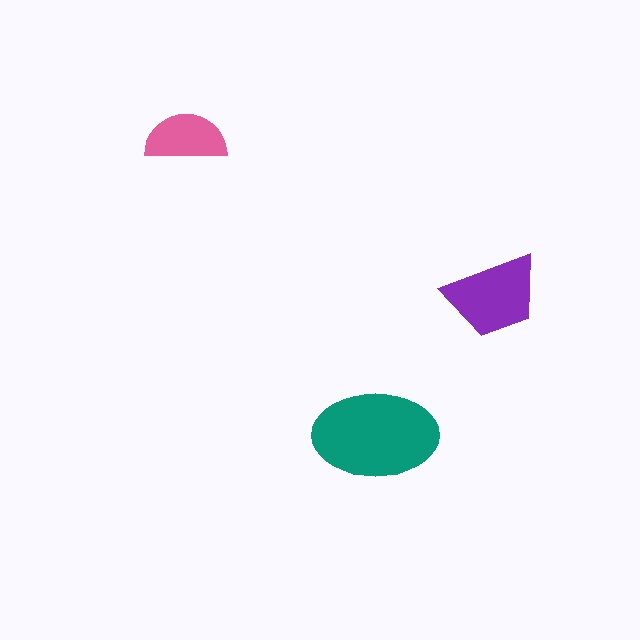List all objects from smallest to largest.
The pink semicircle, the purple trapezoid, the teal ellipse.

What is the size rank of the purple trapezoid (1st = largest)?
2nd.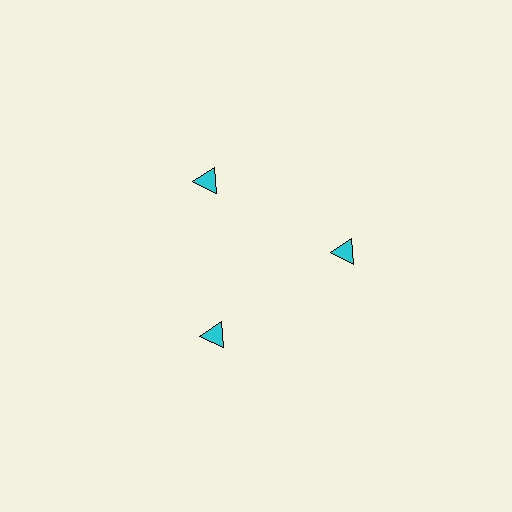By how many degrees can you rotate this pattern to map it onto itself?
The pattern maps onto itself every 120 degrees of rotation.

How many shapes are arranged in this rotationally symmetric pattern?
There are 3 shapes, arranged in 3 groups of 1.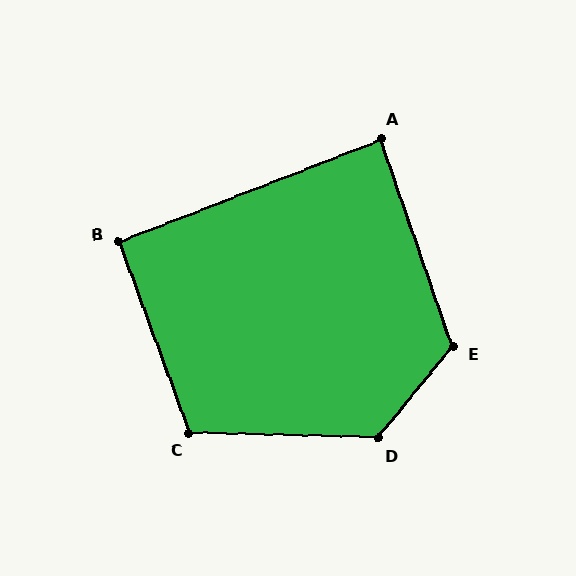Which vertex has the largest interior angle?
D, at approximately 128 degrees.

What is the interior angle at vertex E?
Approximately 122 degrees (obtuse).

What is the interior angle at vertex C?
Approximately 112 degrees (obtuse).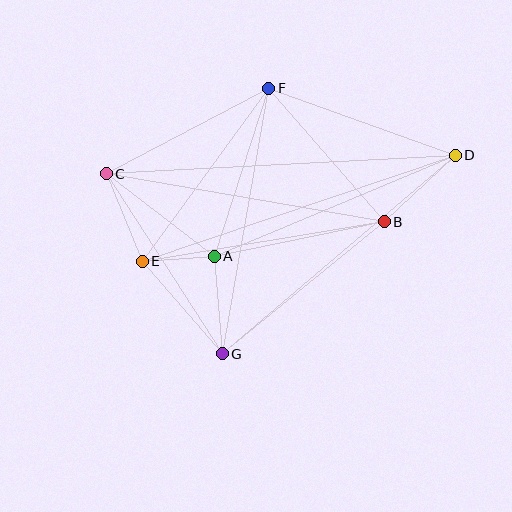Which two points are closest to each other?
Points A and E are closest to each other.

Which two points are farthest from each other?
Points C and D are farthest from each other.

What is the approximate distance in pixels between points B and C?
The distance between B and C is approximately 282 pixels.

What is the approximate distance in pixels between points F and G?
The distance between F and G is approximately 270 pixels.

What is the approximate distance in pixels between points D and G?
The distance between D and G is approximately 306 pixels.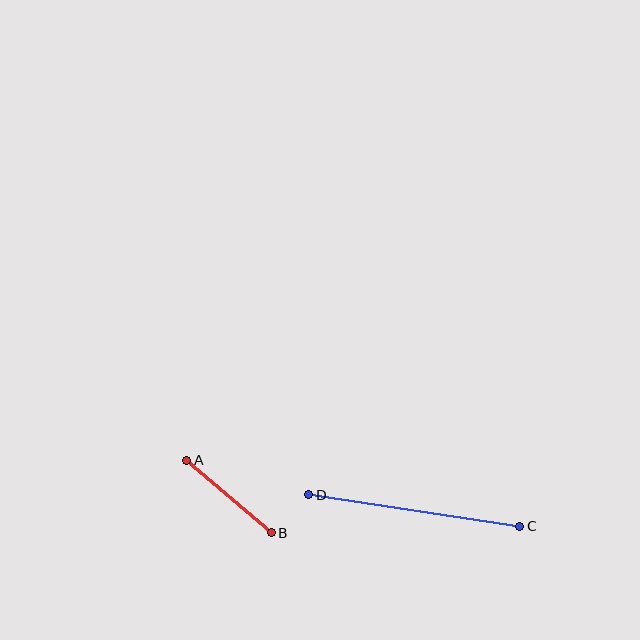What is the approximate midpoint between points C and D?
The midpoint is at approximately (414, 511) pixels.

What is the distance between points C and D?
The distance is approximately 213 pixels.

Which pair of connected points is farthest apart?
Points C and D are farthest apart.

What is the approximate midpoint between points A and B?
The midpoint is at approximately (229, 497) pixels.